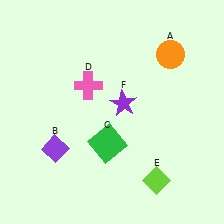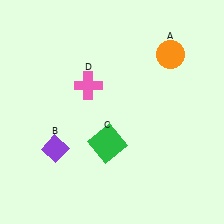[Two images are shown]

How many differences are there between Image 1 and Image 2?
There are 2 differences between the two images.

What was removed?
The purple star (F), the lime diamond (E) were removed in Image 2.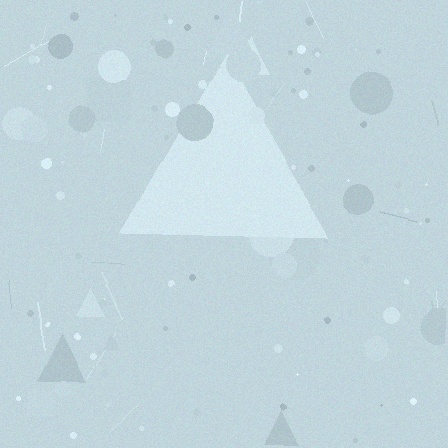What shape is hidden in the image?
A triangle is hidden in the image.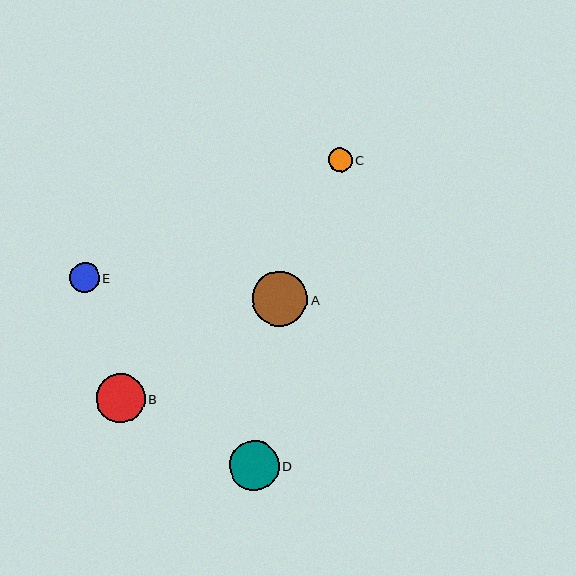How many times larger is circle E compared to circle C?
Circle E is approximately 1.3 times the size of circle C.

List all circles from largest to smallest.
From largest to smallest: A, D, B, E, C.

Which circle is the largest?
Circle A is the largest with a size of approximately 56 pixels.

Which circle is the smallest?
Circle C is the smallest with a size of approximately 23 pixels.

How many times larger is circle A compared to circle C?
Circle A is approximately 2.4 times the size of circle C.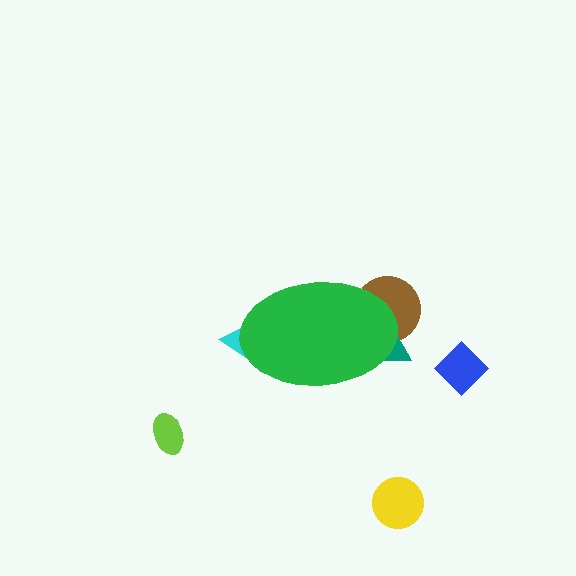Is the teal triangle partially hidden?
Yes, the teal triangle is partially hidden behind the green ellipse.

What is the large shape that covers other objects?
A green ellipse.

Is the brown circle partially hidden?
Yes, the brown circle is partially hidden behind the green ellipse.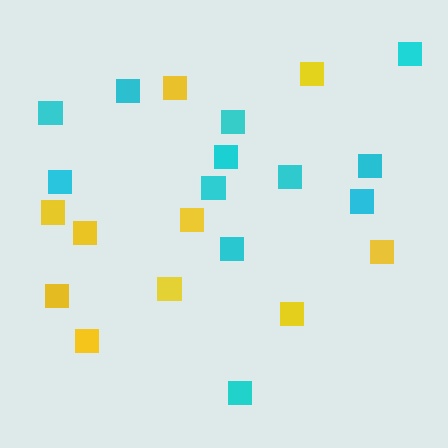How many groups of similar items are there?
There are 2 groups: one group of yellow squares (10) and one group of cyan squares (12).